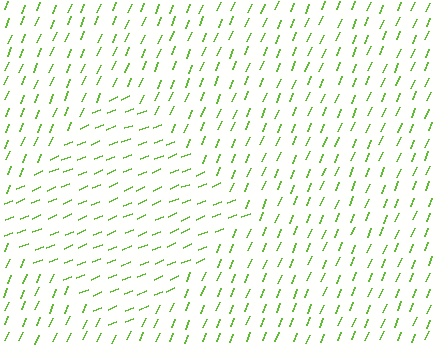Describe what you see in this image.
The image is filled with small lime line segments. A diamond region in the image has lines oriented differently from the surrounding lines, creating a visible texture boundary.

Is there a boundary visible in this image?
Yes, there is a texture boundary formed by a change in line orientation.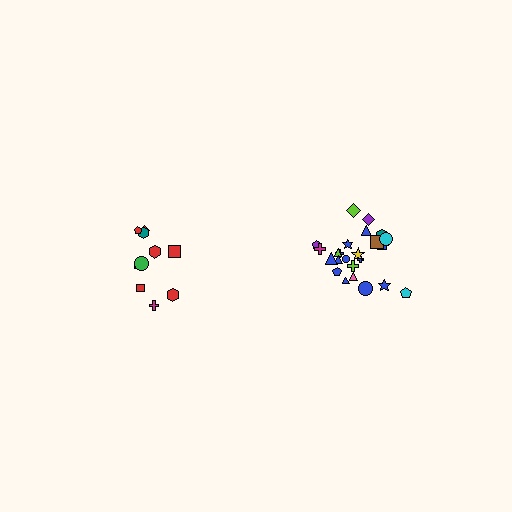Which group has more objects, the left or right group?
The right group.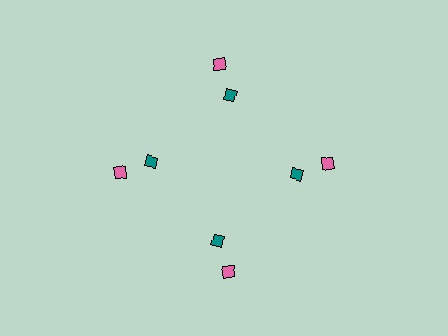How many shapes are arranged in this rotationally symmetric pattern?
There are 8 shapes, arranged in 4 groups of 2.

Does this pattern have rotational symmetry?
Yes, this pattern has 4-fold rotational symmetry. It looks the same after rotating 90 degrees around the center.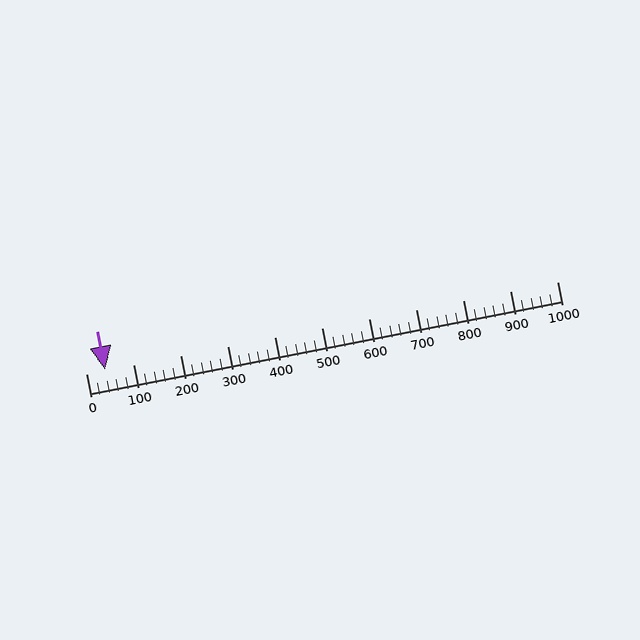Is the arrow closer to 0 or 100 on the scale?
The arrow is closer to 0.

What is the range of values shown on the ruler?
The ruler shows values from 0 to 1000.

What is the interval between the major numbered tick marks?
The major tick marks are spaced 100 units apart.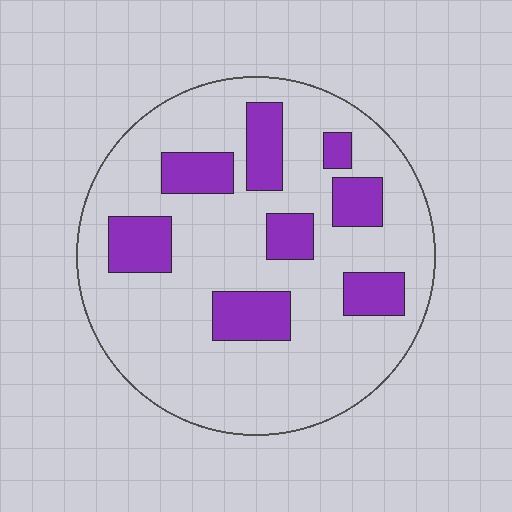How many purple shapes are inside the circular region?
8.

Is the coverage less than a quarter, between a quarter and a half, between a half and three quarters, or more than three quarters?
Less than a quarter.